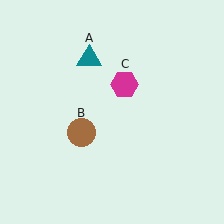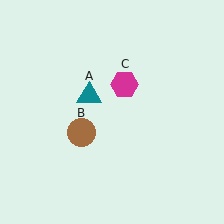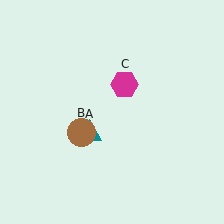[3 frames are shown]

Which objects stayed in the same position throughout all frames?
Brown circle (object B) and magenta hexagon (object C) remained stationary.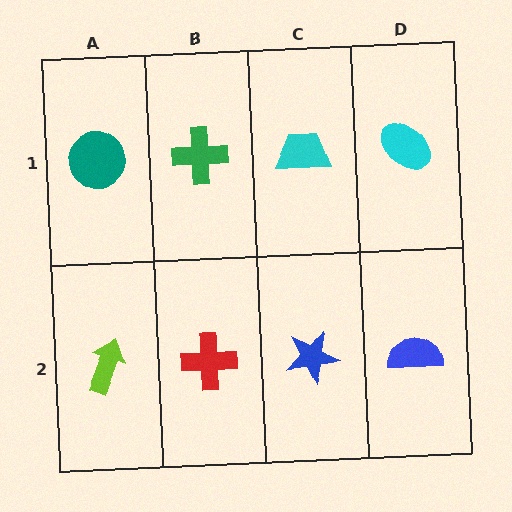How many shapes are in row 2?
4 shapes.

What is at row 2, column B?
A red cross.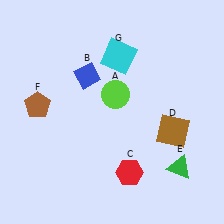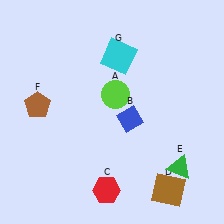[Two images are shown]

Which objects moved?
The objects that moved are: the blue diamond (B), the red hexagon (C), the brown square (D).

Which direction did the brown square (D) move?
The brown square (D) moved down.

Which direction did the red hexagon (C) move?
The red hexagon (C) moved left.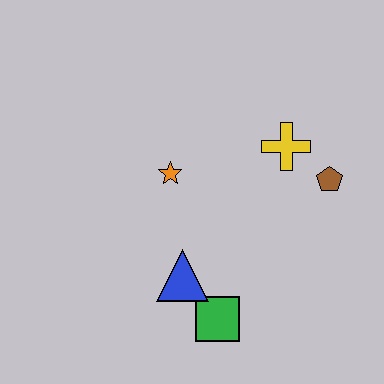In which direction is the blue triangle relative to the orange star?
The blue triangle is below the orange star.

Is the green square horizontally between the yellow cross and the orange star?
Yes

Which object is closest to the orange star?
The blue triangle is closest to the orange star.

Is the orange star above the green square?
Yes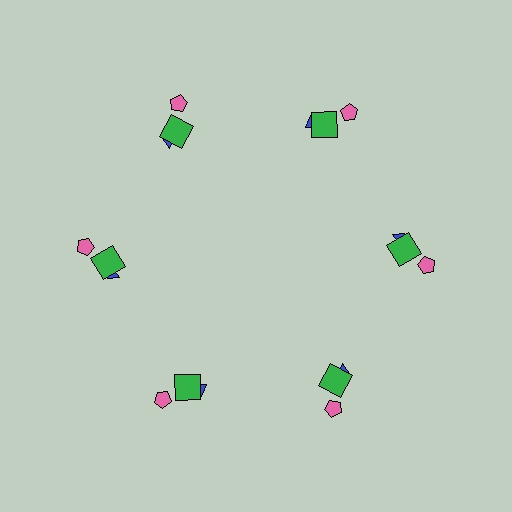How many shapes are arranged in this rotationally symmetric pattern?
There are 18 shapes, arranged in 6 groups of 3.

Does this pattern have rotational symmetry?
Yes, this pattern has 6-fold rotational symmetry. It looks the same after rotating 60 degrees around the center.